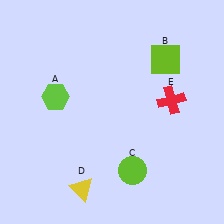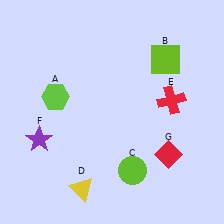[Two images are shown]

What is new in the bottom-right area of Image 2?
A red diamond (G) was added in the bottom-right area of Image 2.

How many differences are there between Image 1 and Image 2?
There are 2 differences between the two images.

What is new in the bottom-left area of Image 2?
A purple star (F) was added in the bottom-left area of Image 2.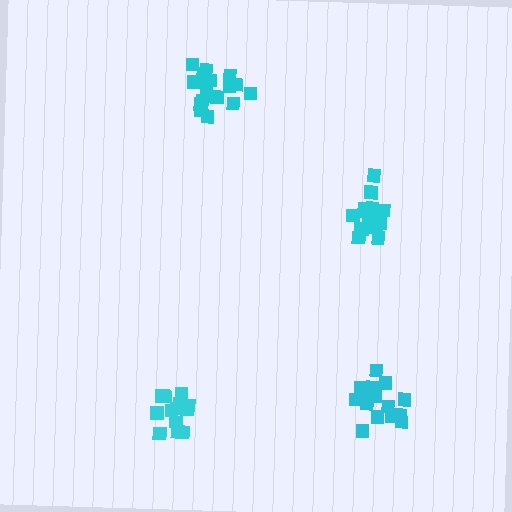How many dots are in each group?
Group 1: 17 dots, Group 2: 15 dots, Group 3: 18 dots, Group 4: 16 dots (66 total).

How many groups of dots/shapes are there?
There are 4 groups.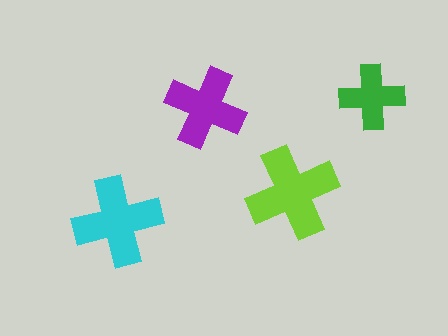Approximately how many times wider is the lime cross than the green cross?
About 1.5 times wider.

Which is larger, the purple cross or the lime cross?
The lime one.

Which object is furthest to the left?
The cyan cross is leftmost.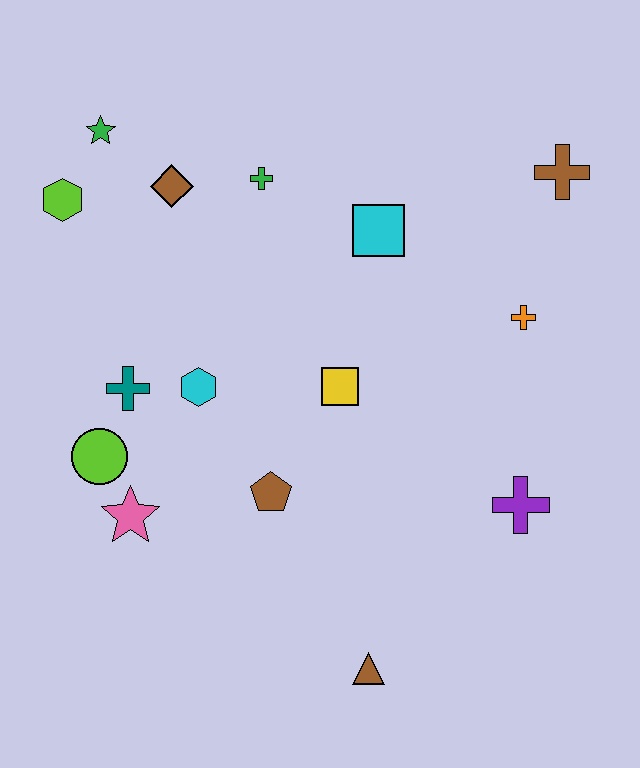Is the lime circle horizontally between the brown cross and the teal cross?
No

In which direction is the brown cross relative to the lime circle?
The brown cross is to the right of the lime circle.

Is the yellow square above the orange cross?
No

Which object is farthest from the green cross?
The brown triangle is farthest from the green cross.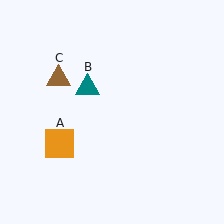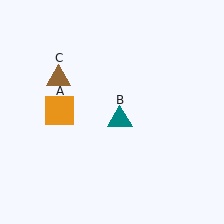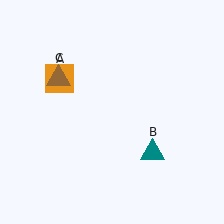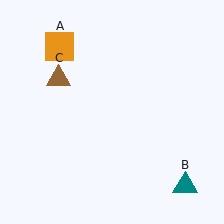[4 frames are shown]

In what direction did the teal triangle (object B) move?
The teal triangle (object B) moved down and to the right.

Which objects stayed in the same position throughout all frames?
Brown triangle (object C) remained stationary.